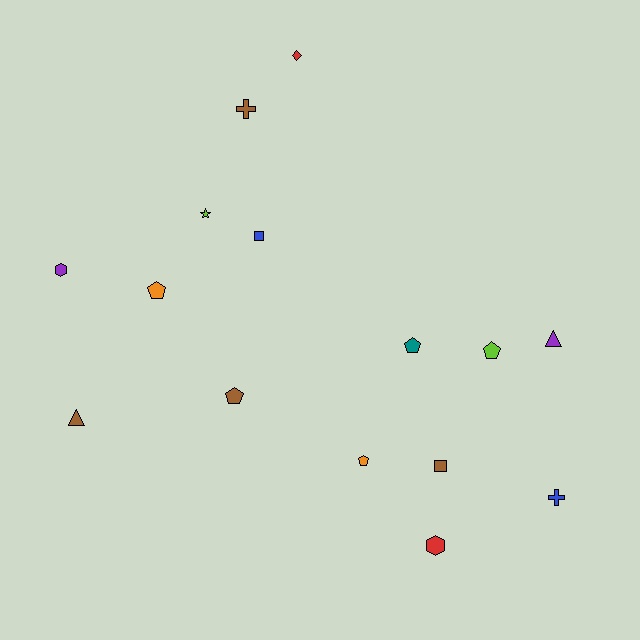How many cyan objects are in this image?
There are no cyan objects.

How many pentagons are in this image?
There are 5 pentagons.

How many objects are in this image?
There are 15 objects.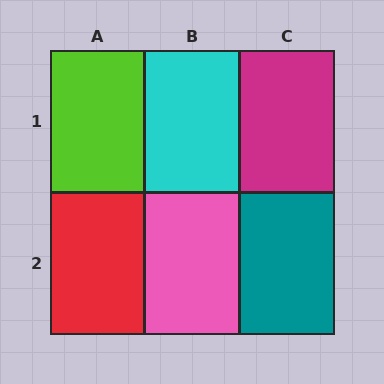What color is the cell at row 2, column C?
Teal.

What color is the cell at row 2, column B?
Pink.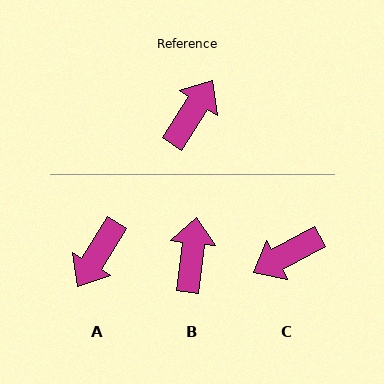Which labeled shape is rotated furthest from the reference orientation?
A, about 178 degrees away.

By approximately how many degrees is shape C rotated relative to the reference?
Approximately 151 degrees counter-clockwise.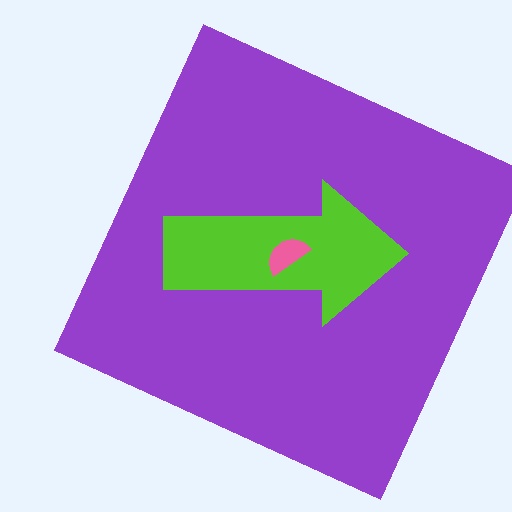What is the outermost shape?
The purple square.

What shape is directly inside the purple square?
The lime arrow.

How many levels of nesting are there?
3.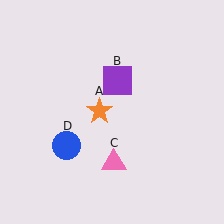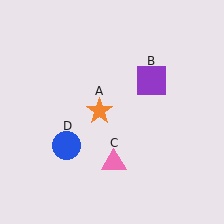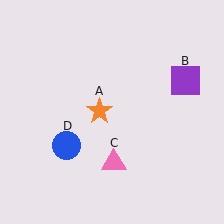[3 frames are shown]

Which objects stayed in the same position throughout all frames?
Orange star (object A) and pink triangle (object C) and blue circle (object D) remained stationary.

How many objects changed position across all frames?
1 object changed position: purple square (object B).